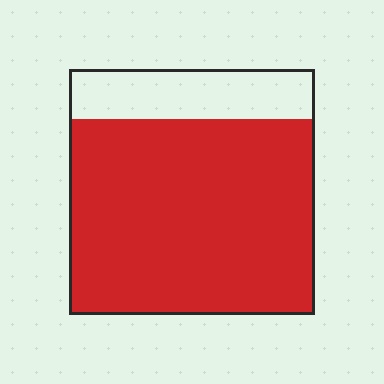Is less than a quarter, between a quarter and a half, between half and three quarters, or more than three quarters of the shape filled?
More than three quarters.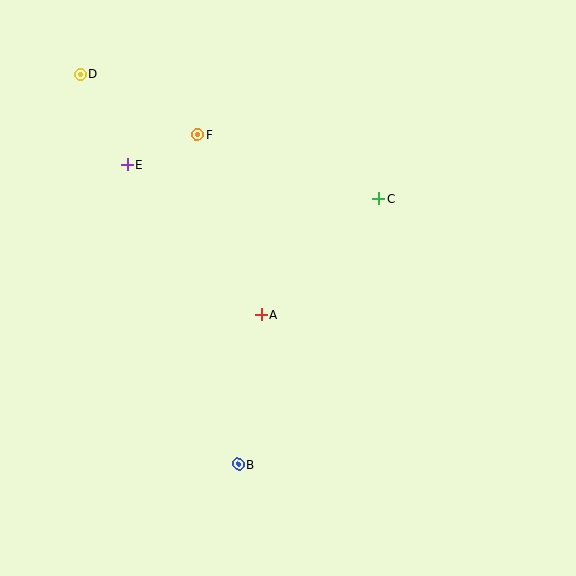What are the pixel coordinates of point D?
Point D is at (81, 74).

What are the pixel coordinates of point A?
Point A is at (261, 315).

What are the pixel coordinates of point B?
Point B is at (239, 464).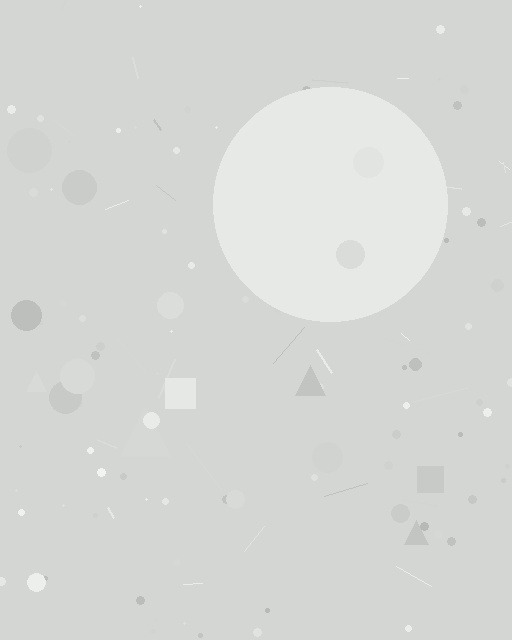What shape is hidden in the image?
A circle is hidden in the image.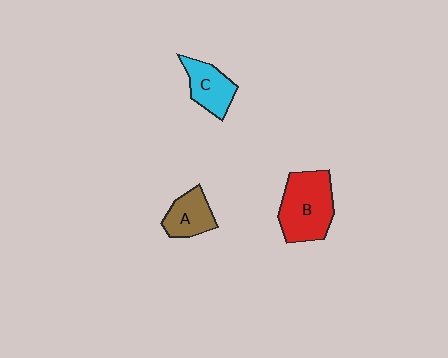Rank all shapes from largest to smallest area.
From largest to smallest: B (red), C (cyan), A (brown).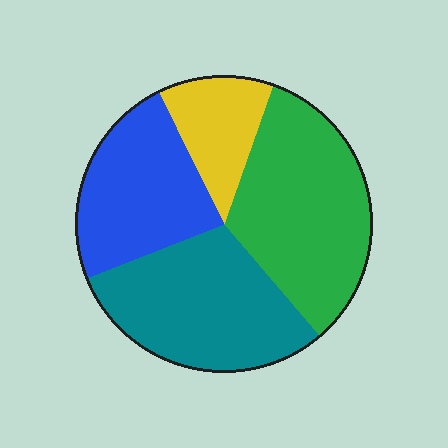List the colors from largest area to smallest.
From largest to smallest: green, teal, blue, yellow.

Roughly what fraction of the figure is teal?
Teal takes up about one third (1/3) of the figure.